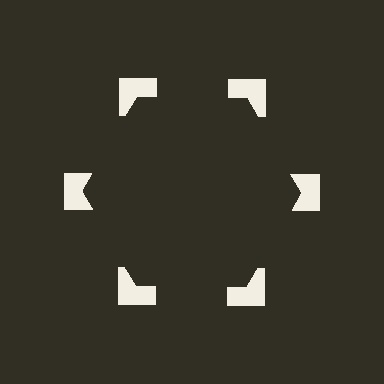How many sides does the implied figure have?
6 sides.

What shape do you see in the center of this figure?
An illusory hexagon — its edges are inferred from the aligned wedge cuts in the notched squares, not physically drawn.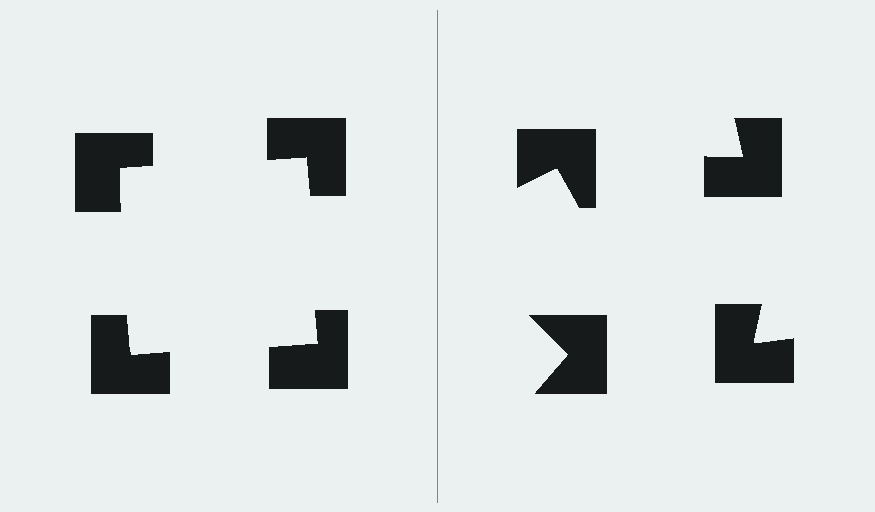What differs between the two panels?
The notched squares are positioned identically on both sides; only the wedge orientations differ. On the left they align to a square; on the right they are misaligned.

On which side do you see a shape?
An illusory square appears on the left side. On the right side the wedge cuts are rotated, so no coherent shape forms.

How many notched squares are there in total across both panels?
8 — 4 on each side.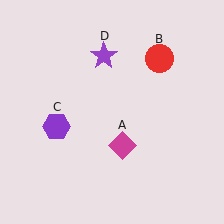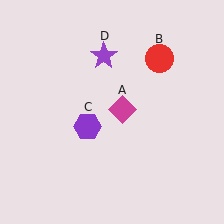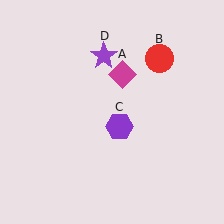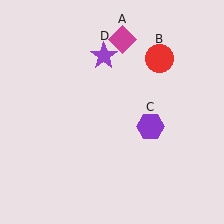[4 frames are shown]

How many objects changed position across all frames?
2 objects changed position: magenta diamond (object A), purple hexagon (object C).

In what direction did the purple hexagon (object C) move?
The purple hexagon (object C) moved right.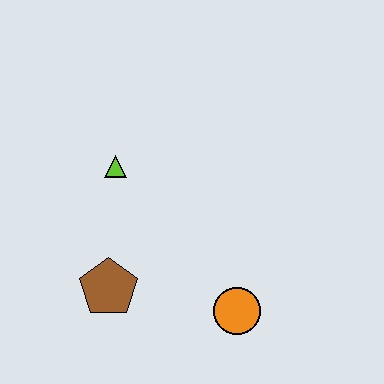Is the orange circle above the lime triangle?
No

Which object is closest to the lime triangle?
The brown pentagon is closest to the lime triangle.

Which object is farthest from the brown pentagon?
The orange circle is farthest from the brown pentagon.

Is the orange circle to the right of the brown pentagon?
Yes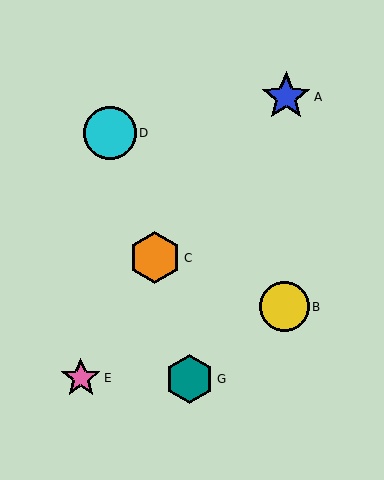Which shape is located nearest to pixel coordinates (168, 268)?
The orange hexagon (labeled C) at (155, 258) is nearest to that location.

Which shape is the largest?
The cyan circle (labeled D) is the largest.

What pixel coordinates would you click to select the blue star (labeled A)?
Click at (286, 97) to select the blue star A.